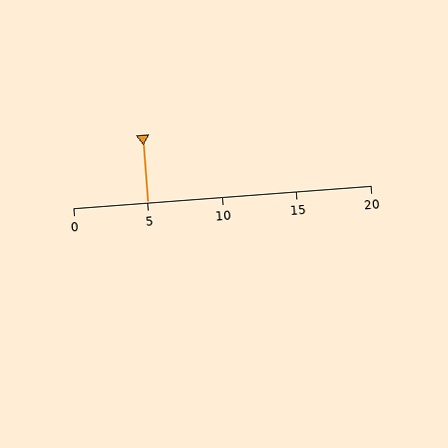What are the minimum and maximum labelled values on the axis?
The axis runs from 0 to 20.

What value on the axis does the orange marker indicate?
The marker indicates approximately 5.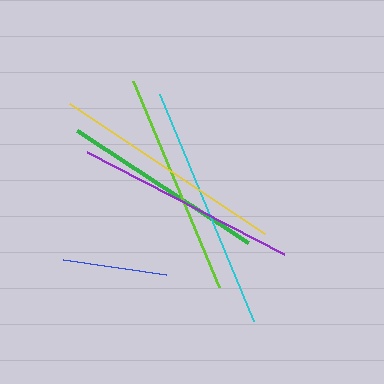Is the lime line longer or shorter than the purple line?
The lime line is longer than the purple line.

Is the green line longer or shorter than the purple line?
The purple line is longer than the green line.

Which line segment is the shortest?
The blue line is the shortest at approximately 104 pixels.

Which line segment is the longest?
The cyan line is the longest at approximately 246 pixels.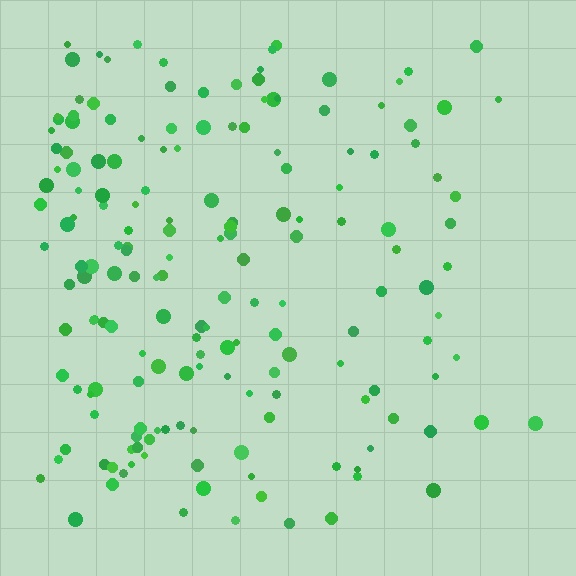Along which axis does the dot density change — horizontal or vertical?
Horizontal.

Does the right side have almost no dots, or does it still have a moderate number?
Still a moderate number, just noticeably fewer than the left.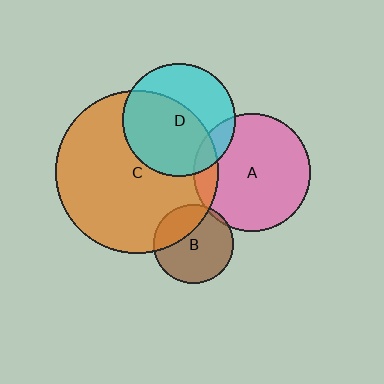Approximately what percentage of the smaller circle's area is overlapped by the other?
Approximately 60%.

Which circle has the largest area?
Circle C (orange).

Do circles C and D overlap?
Yes.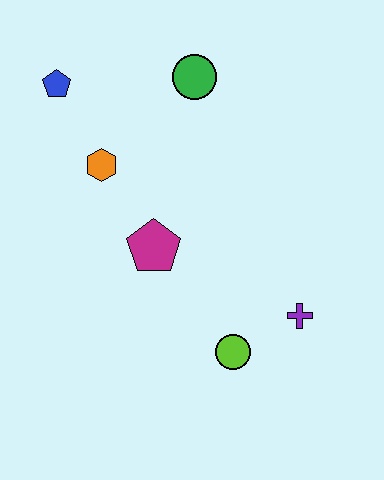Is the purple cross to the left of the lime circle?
No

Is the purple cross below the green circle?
Yes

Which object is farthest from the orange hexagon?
The purple cross is farthest from the orange hexagon.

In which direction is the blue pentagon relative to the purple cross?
The blue pentagon is to the left of the purple cross.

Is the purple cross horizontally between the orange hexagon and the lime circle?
No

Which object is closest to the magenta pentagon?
The orange hexagon is closest to the magenta pentagon.